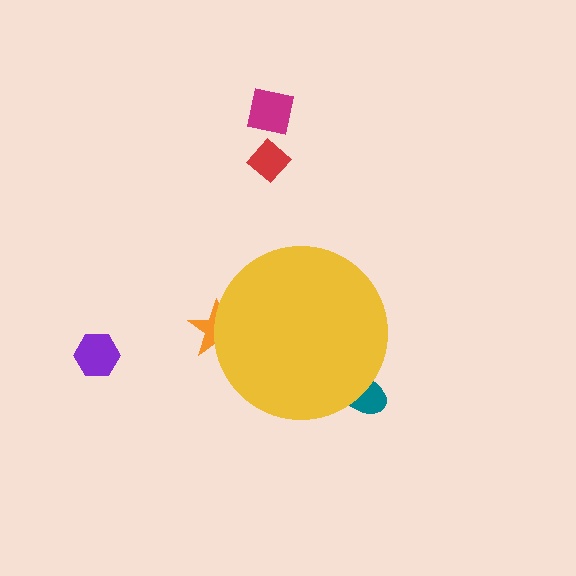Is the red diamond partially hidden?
No, the red diamond is fully visible.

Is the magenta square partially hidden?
No, the magenta square is fully visible.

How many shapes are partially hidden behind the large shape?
2 shapes are partially hidden.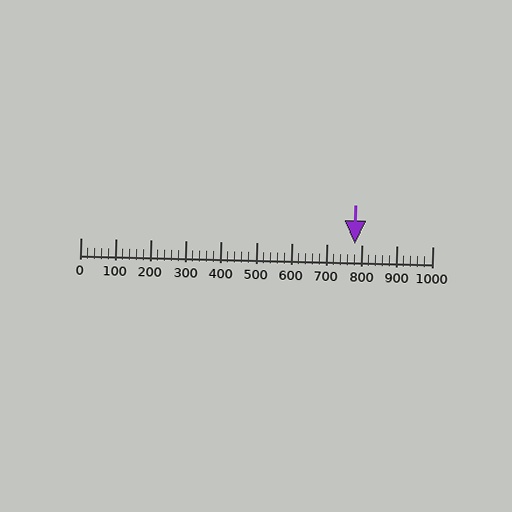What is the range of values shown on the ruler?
The ruler shows values from 0 to 1000.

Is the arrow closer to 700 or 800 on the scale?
The arrow is closer to 800.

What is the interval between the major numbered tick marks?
The major tick marks are spaced 100 units apart.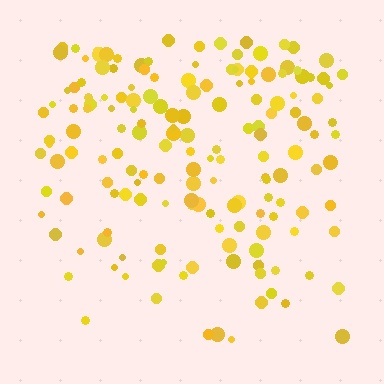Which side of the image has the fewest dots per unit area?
The bottom.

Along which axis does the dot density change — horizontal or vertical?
Vertical.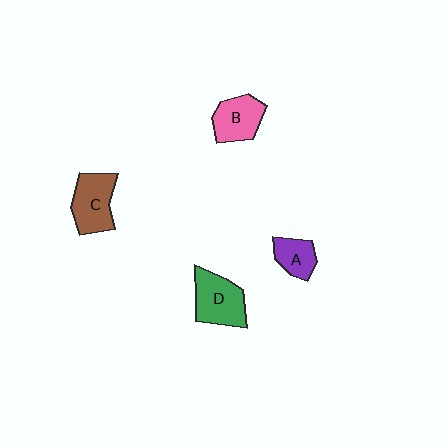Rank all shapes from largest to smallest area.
From largest to smallest: D (green), C (brown), B (pink), A (purple).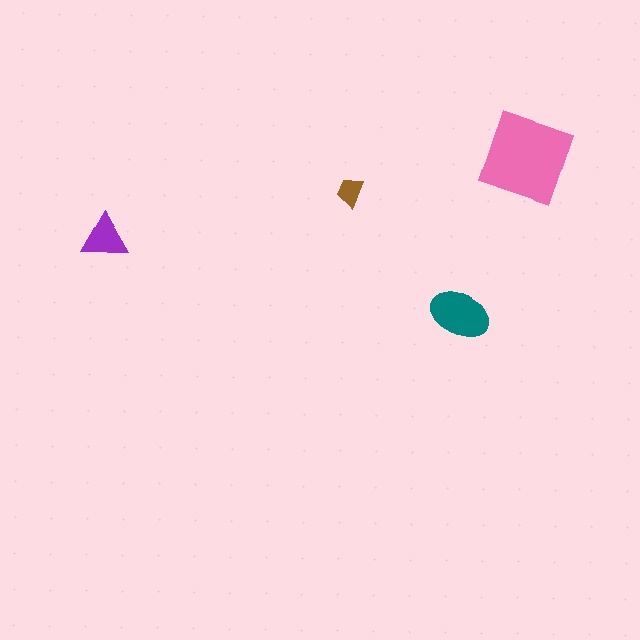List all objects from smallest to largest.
The brown trapezoid, the purple triangle, the teal ellipse, the pink square.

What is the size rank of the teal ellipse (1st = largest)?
2nd.